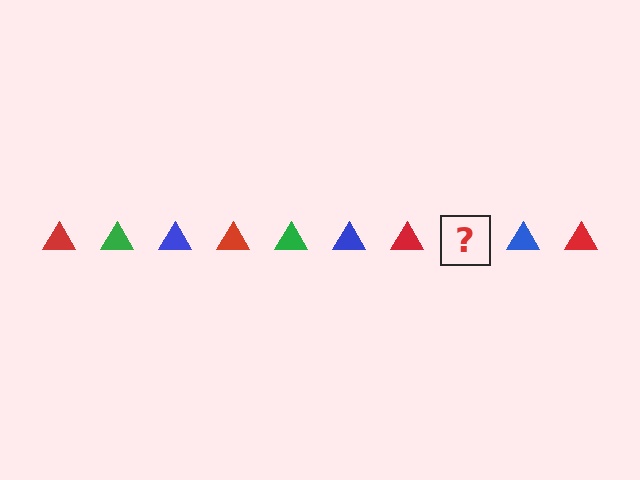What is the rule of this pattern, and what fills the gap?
The rule is that the pattern cycles through red, green, blue triangles. The gap should be filled with a green triangle.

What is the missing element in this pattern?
The missing element is a green triangle.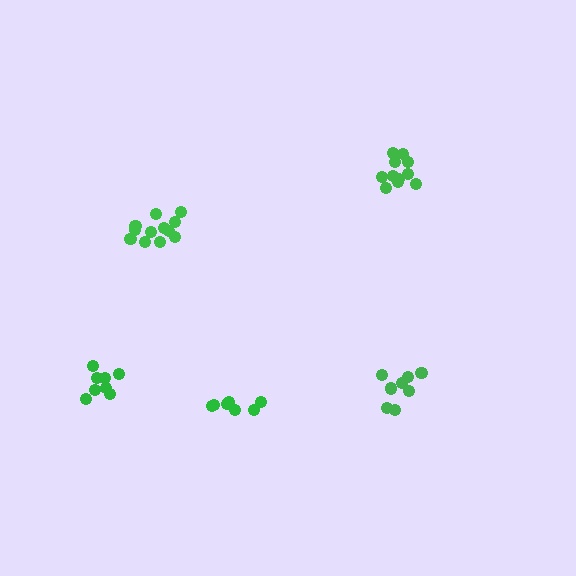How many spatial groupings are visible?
There are 5 spatial groupings.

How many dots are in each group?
Group 1: 12 dots, Group 2: 9 dots, Group 3: 11 dots, Group 4: 8 dots, Group 5: 7 dots (47 total).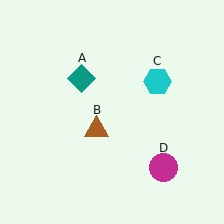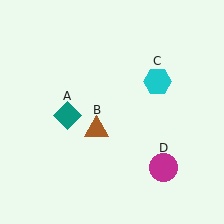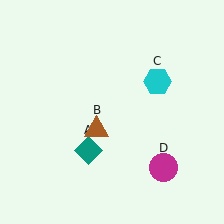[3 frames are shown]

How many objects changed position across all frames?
1 object changed position: teal diamond (object A).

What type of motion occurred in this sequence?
The teal diamond (object A) rotated counterclockwise around the center of the scene.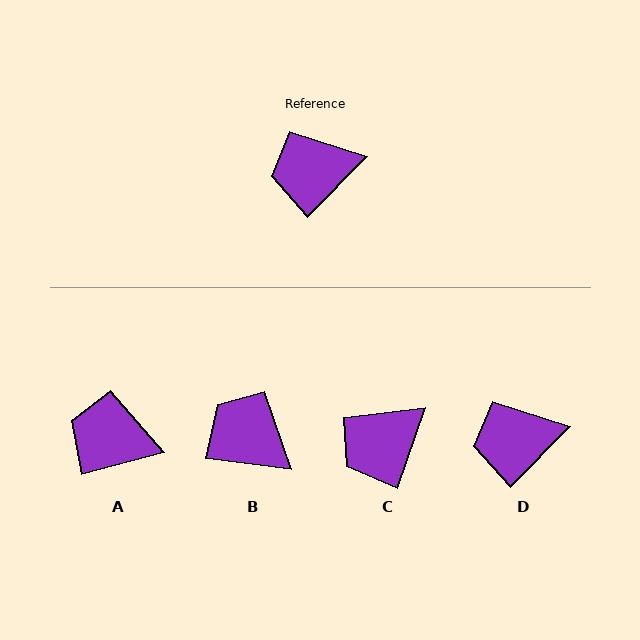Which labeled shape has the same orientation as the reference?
D.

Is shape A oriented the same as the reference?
No, it is off by about 30 degrees.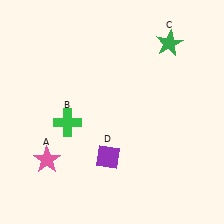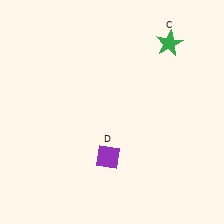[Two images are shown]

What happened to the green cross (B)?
The green cross (B) was removed in Image 2. It was in the bottom-left area of Image 1.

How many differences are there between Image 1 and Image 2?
There are 2 differences between the two images.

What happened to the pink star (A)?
The pink star (A) was removed in Image 2. It was in the bottom-left area of Image 1.